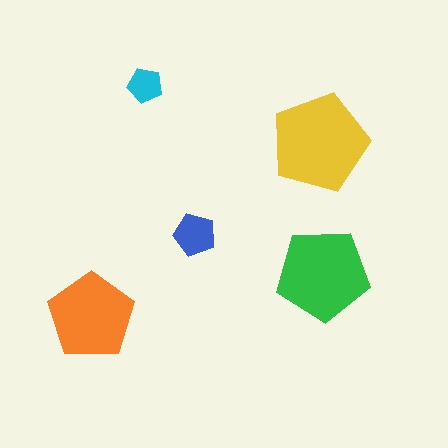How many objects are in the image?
There are 5 objects in the image.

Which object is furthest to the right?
The green pentagon is rightmost.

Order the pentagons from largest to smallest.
the yellow one, the green one, the orange one, the blue one, the cyan one.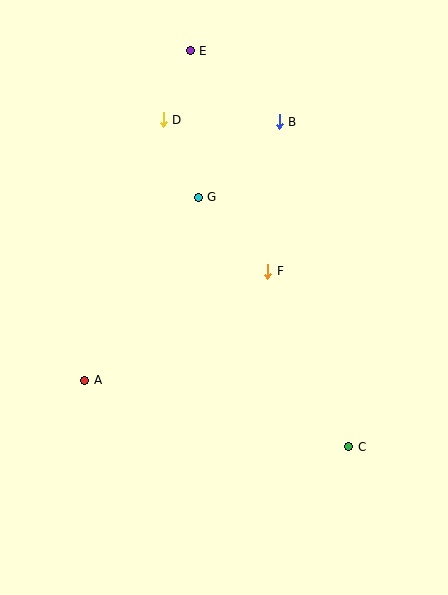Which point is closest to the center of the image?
Point F at (268, 271) is closest to the center.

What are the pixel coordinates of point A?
Point A is at (85, 380).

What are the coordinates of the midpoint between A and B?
The midpoint between A and B is at (182, 251).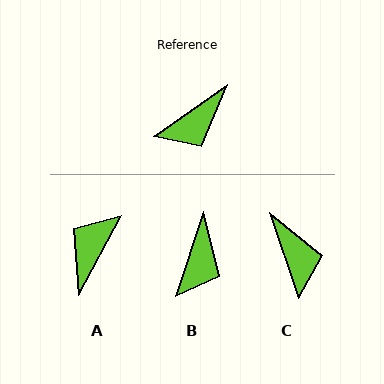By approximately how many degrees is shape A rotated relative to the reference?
Approximately 153 degrees clockwise.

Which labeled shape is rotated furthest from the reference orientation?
A, about 153 degrees away.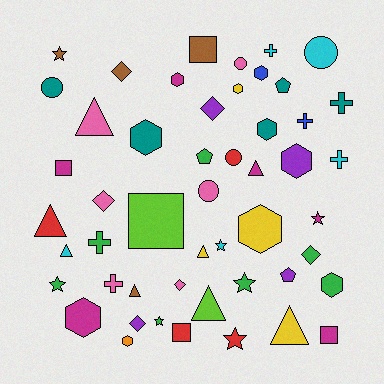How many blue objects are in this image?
There are 2 blue objects.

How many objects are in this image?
There are 50 objects.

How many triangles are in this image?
There are 8 triangles.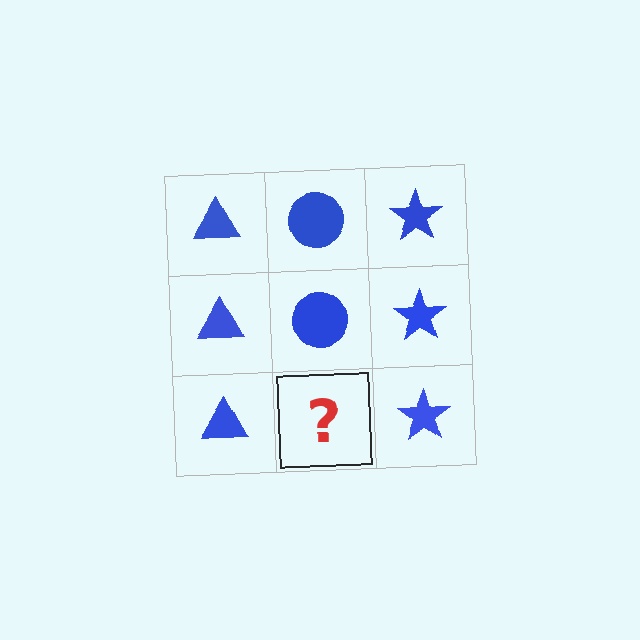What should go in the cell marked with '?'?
The missing cell should contain a blue circle.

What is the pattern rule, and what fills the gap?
The rule is that each column has a consistent shape. The gap should be filled with a blue circle.